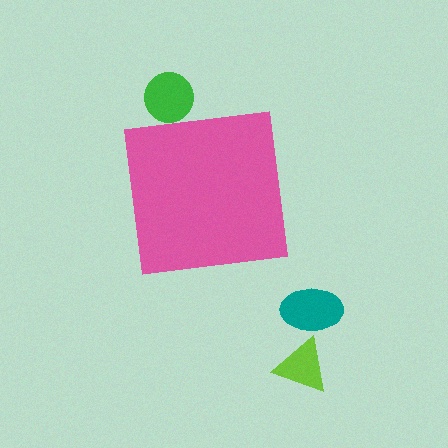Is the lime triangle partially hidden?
No, the lime triangle is fully visible.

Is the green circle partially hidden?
Yes, the green circle is partially hidden behind the pink square.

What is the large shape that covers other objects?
A pink square.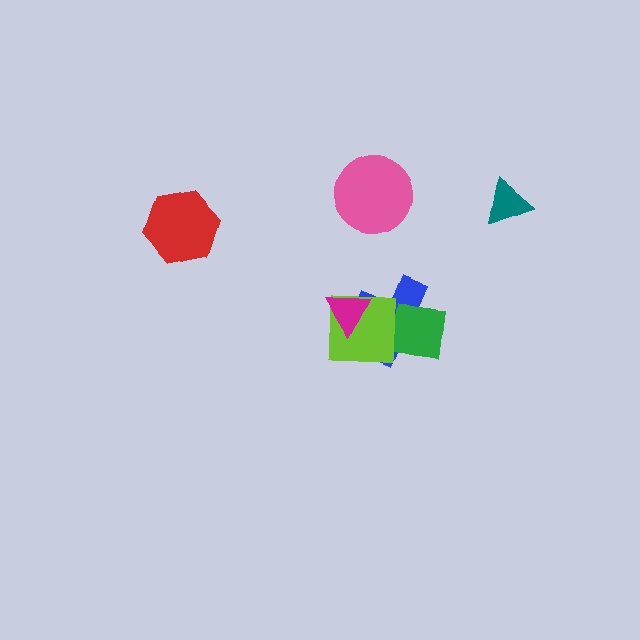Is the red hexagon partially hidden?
No, no other shape covers it.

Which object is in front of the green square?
The lime square is in front of the green square.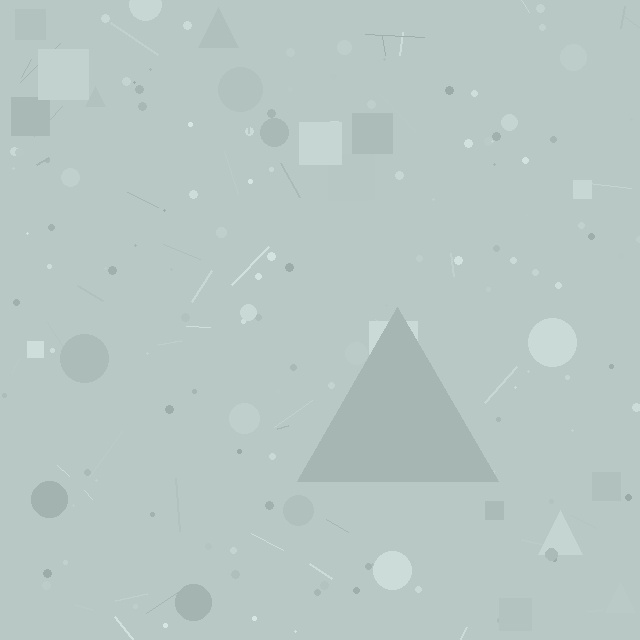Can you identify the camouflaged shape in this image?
The camouflaged shape is a triangle.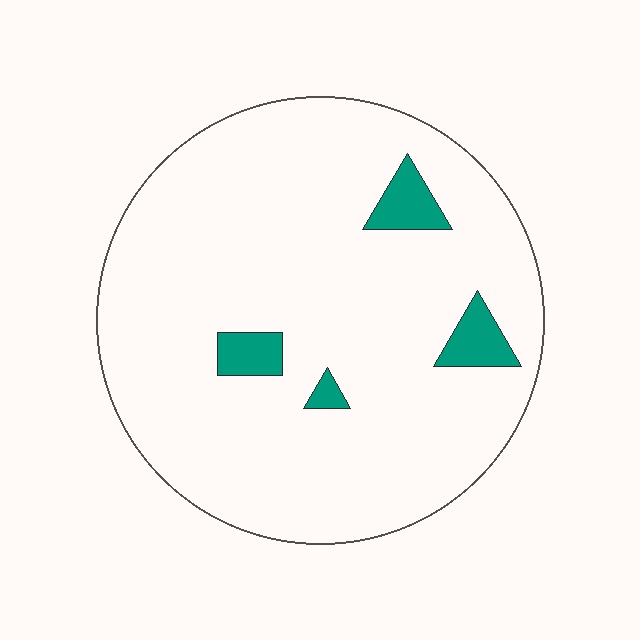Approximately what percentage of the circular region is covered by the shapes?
Approximately 5%.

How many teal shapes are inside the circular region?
4.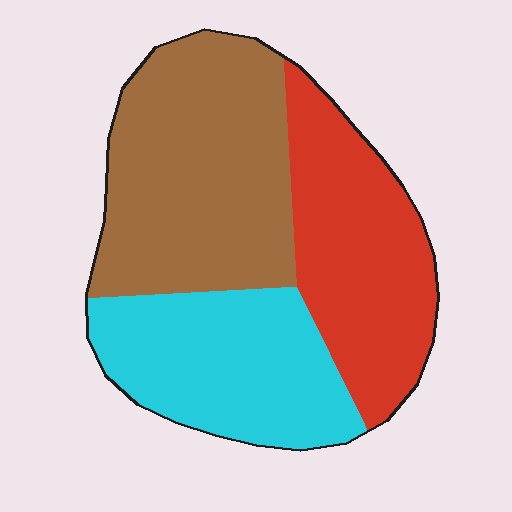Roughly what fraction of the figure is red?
Red covers roughly 30% of the figure.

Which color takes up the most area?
Brown, at roughly 40%.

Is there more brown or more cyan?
Brown.